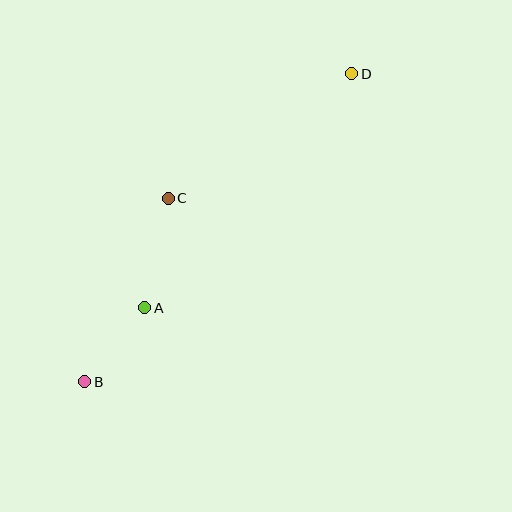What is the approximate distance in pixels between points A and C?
The distance between A and C is approximately 112 pixels.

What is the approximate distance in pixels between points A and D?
The distance between A and D is approximately 312 pixels.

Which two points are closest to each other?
Points A and B are closest to each other.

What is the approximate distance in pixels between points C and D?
The distance between C and D is approximately 221 pixels.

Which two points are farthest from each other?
Points B and D are farthest from each other.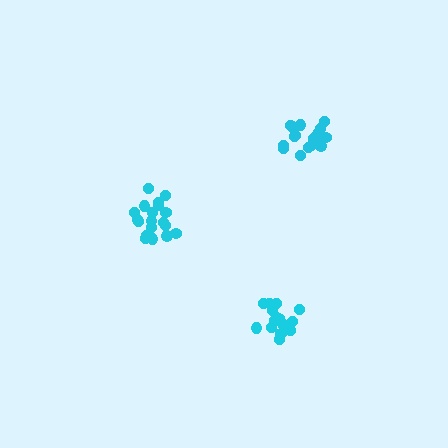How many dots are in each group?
Group 1: 19 dots, Group 2: 17 dots, Group 3: 18 dots (54 total).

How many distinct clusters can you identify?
There are 3 distinct clusters.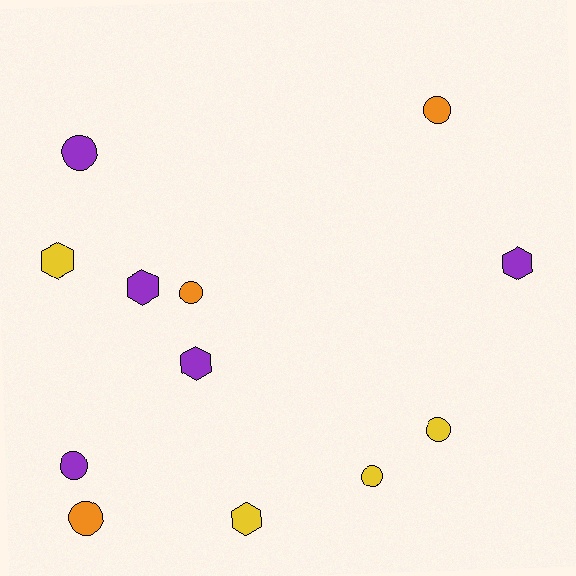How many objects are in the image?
There are 12 objects.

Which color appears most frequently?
Purple, with 5 objects.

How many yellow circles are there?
There are 2 yellow circles.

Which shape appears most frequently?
Circle, with 7 objects.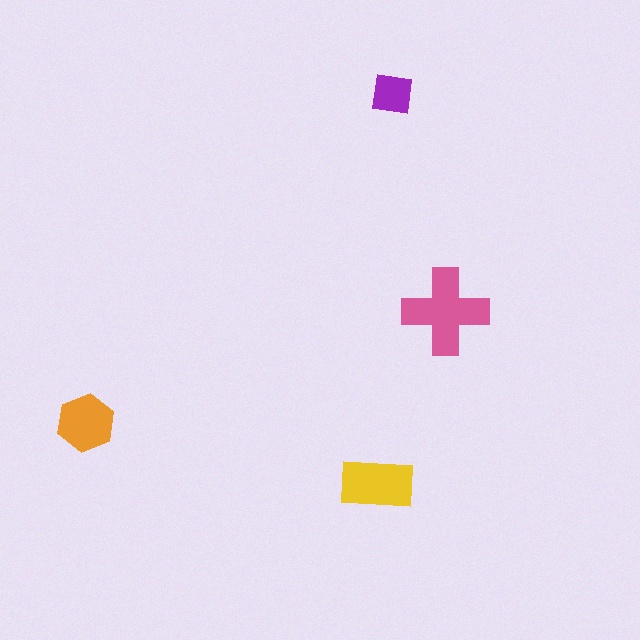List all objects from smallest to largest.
The purple square, the orange hexagon, the yellow rectangle, the pink cross.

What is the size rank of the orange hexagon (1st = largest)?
3rd.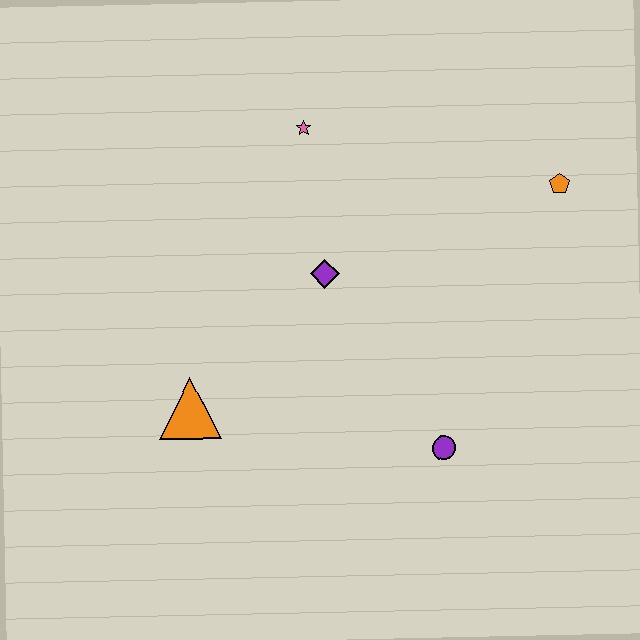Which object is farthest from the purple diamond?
The orange pentagon is farthest from the purple diamond.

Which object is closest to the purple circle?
The purple diamond is closest to the purple circle.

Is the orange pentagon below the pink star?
Yes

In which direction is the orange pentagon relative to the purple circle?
The orange pentagon is above the purple circle.